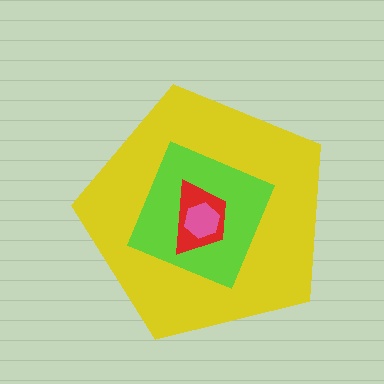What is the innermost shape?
The pink hexagon.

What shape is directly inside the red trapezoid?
The pink hexagon.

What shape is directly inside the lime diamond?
The red trapezoid.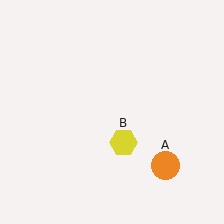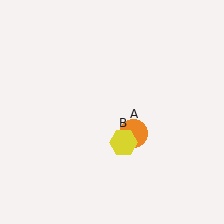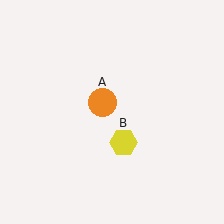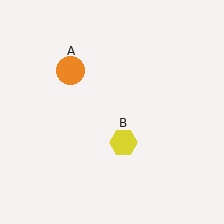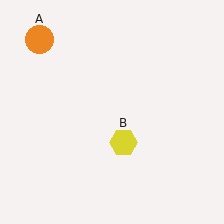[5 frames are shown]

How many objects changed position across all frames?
1 object changed position: orange circle (object A).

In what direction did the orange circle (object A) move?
The orange circle (object A) moved up and to the left.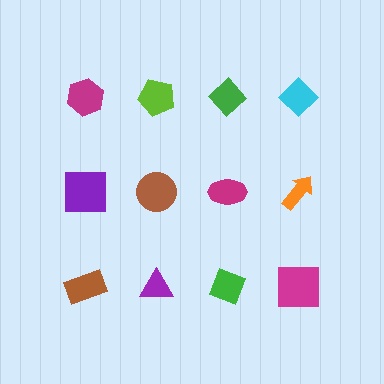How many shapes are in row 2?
4 shapes.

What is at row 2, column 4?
An orange arrow.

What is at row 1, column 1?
A magenta hexagon.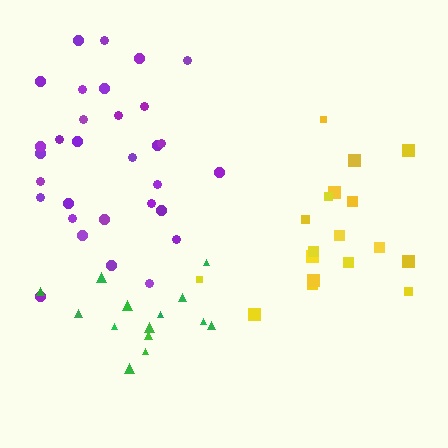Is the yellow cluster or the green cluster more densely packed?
Green.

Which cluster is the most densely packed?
Green.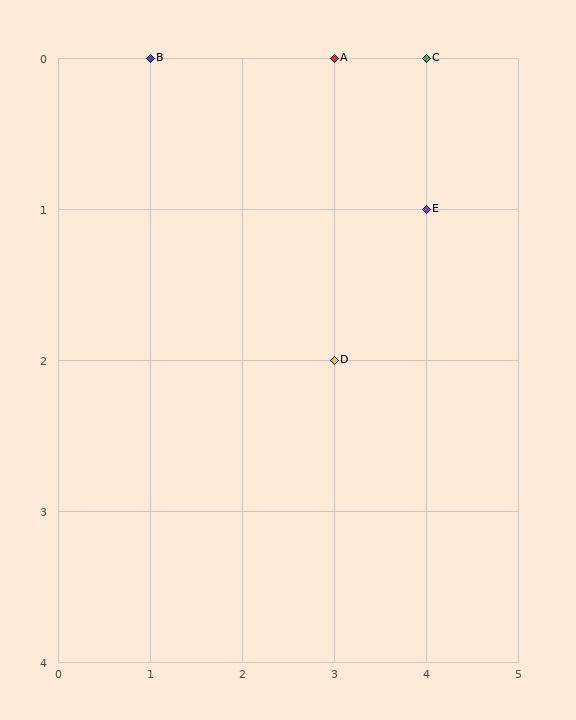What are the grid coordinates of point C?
Point C is at grid coordinates (4, 0).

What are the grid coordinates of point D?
Point D is at grid coordinates (3, 2).